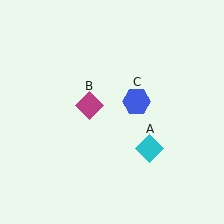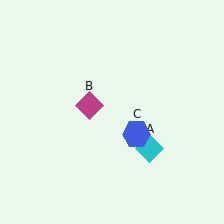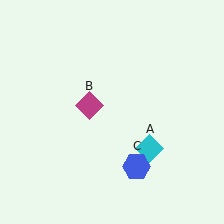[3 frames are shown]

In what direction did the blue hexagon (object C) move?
The blue hexagon (object C) moved down.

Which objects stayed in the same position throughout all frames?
Cyan diamond (object A) and magenta diamond (object B) remained stationary.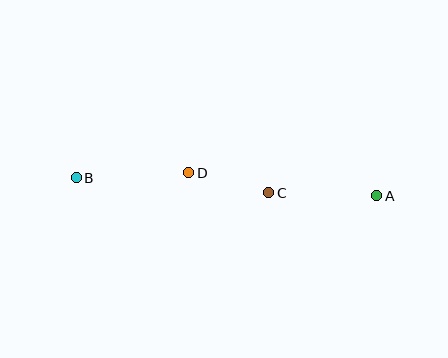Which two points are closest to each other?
Points C and D are closest to each other.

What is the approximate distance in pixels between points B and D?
The distance between B and D is approximately 112 pixels.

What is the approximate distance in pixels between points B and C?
The distance between B and C is approximately 193 pixels.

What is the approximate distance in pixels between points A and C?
The distance between A and C is approximately 108 pixels.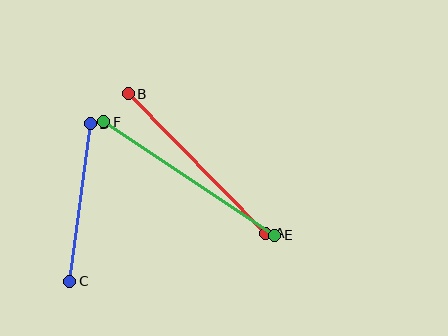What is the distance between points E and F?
The distance is approximately 205 pixels.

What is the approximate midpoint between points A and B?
The midpoint is at approximately (197, 164) pixels.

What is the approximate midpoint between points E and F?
The midpoint is at approximately (189, 179) pixels.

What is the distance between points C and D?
The distance is approximately 159 pixels.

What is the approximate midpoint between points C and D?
The midpoint is at approximately (80, 203) pixels.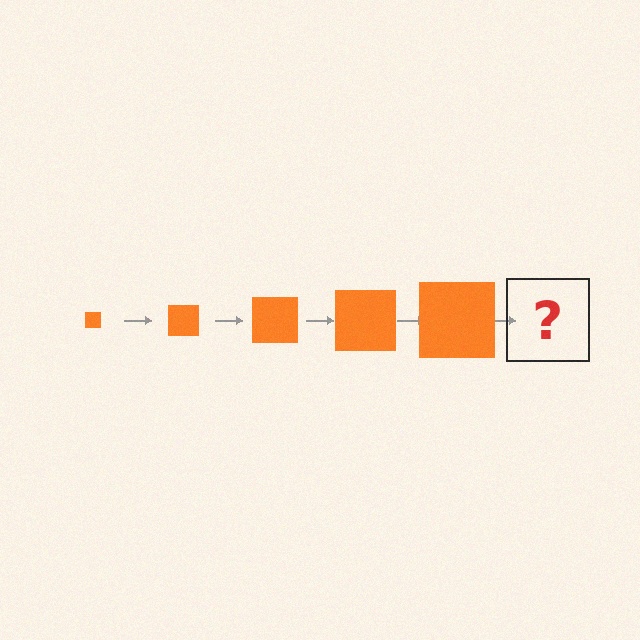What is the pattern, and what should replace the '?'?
The pattern is that the square gets progressively larger each step. The '?' should be an orange square, larger than the previous one.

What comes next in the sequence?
The next element should be an orange square, larger than the previous one.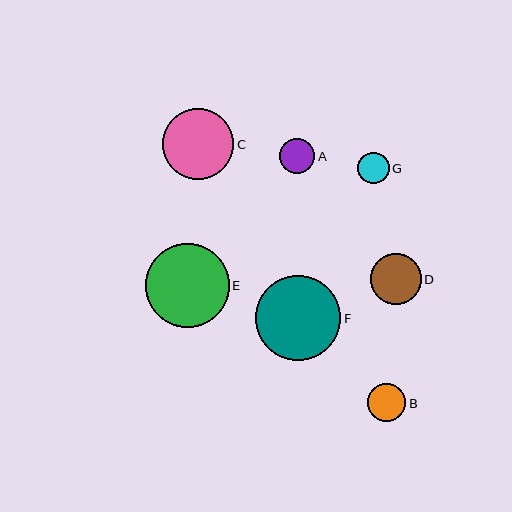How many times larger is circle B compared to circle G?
Circle B is approximately 1.2 times the size of circle G.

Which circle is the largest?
Circle F is the largest with a size of approximately 85 pixels.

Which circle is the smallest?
Circle G is the smallest with a size of approximately 31 pixels.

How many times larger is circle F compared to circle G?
Circle F is approximately 2.7 times the size of circle G.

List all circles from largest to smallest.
From largest to smallest: F, E, C, D, B, A, G.